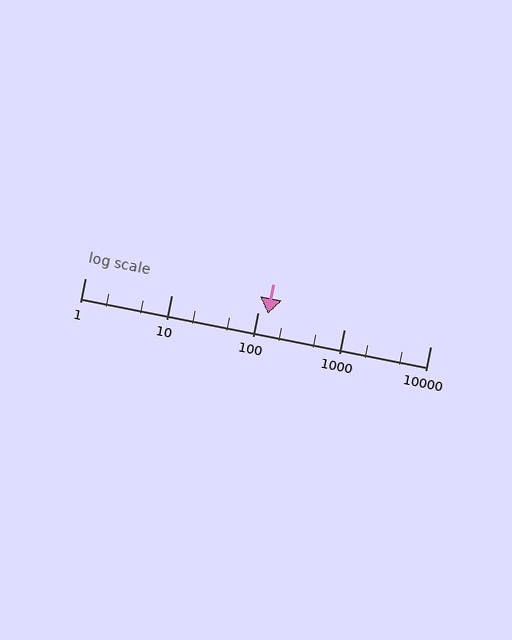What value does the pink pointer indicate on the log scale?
The pointer indicates approximately 130.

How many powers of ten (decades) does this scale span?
The scale spans 4 decades, from 1 to 10000.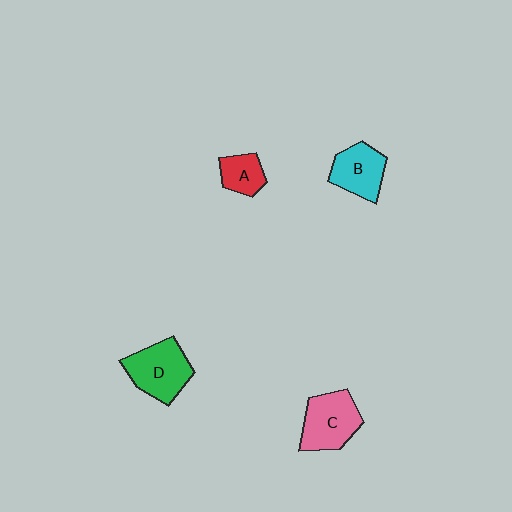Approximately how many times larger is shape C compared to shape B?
Approximately 1.2 times.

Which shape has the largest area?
Shape D (green).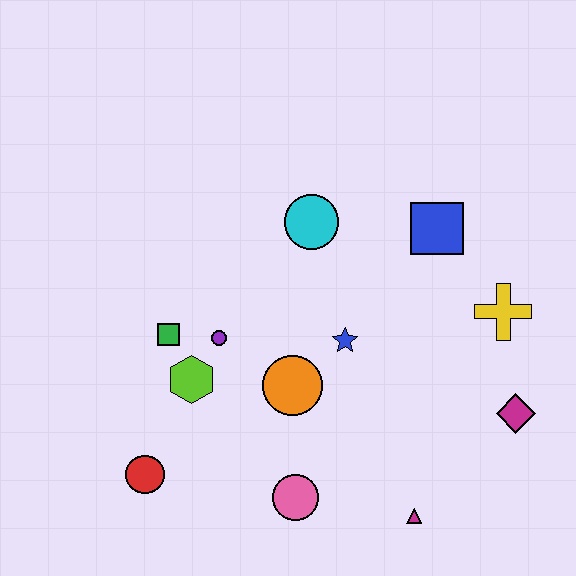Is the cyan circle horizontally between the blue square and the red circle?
Yes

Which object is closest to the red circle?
The lime hexagon is closest to the red circle.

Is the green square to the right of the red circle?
Yes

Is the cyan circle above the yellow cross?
Yes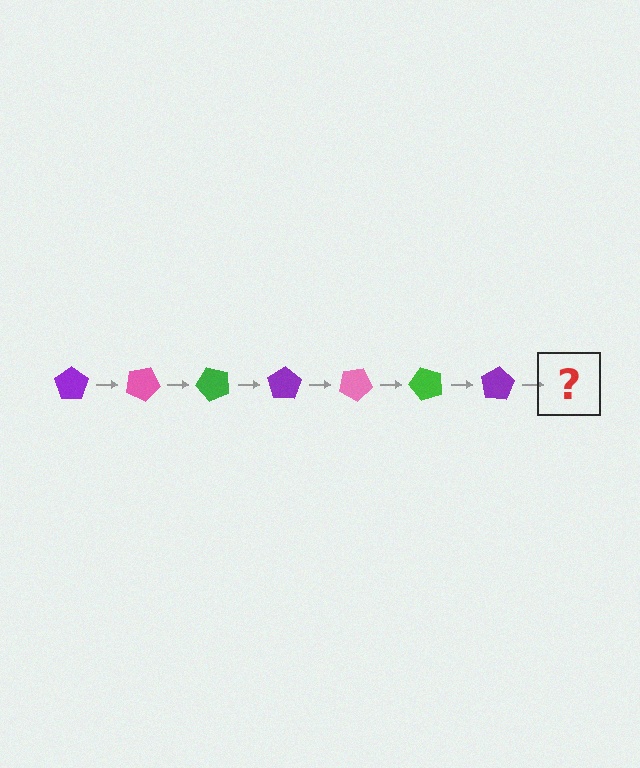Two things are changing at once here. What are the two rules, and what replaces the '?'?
The two rules are that it rotates 25 degrees each step and the color cycles through purple, pink, and green. The '?' should be a pink pentagon, rotated 175 degrees from the start.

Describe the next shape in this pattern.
It should be a pink pentagon, rotated 175 degrees from the start.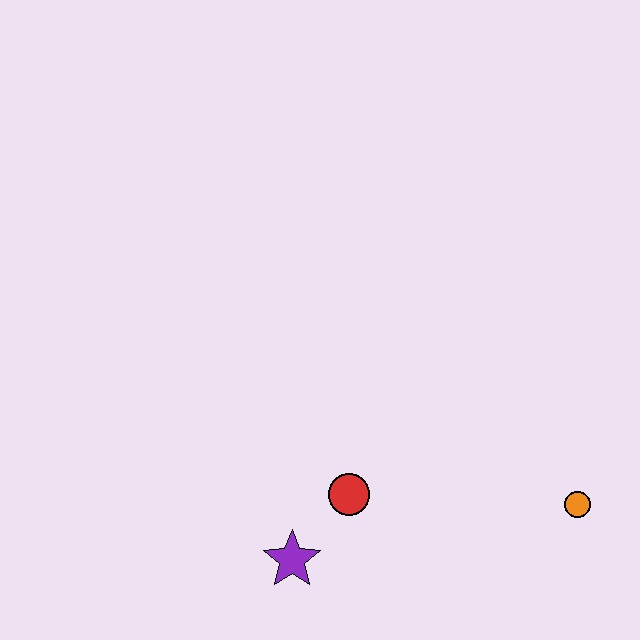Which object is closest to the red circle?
The purple star is closest to the red circle.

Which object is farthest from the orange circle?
The purple star is farthest from the orange circle.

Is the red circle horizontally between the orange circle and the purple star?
Yes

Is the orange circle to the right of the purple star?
Yes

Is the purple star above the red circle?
No